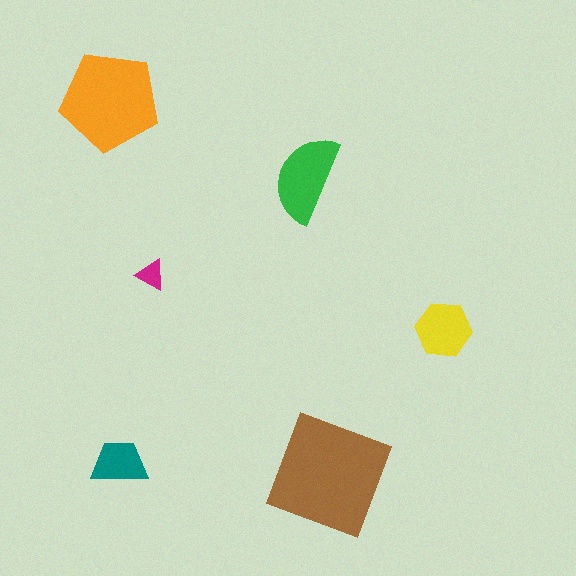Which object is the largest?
The brown square.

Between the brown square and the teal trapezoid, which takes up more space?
The brown square.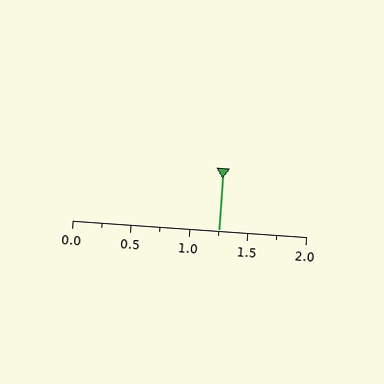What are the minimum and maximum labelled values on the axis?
The axis runs from 0.0 to 2.0.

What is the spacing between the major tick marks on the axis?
The major ticks are spaced 0.5 apart.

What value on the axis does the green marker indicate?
The marker indicates approximately 1.25.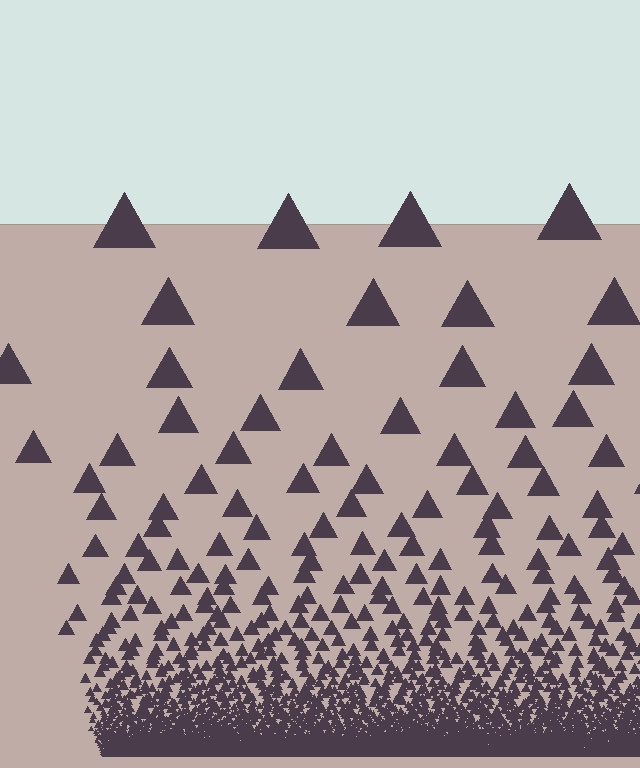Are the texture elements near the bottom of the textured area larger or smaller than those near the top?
Smaller. The gradient is inverted — elements near the bottom are smaller and denser.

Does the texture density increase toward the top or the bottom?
Density increases toward the bottom.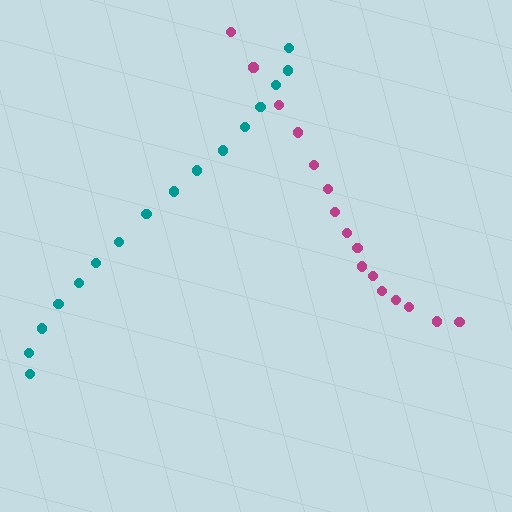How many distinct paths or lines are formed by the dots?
There are 2 distinct paths.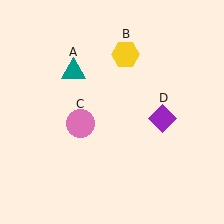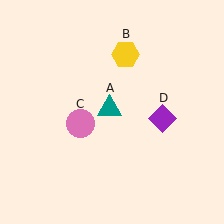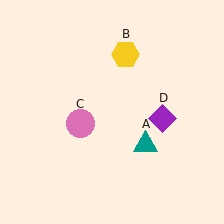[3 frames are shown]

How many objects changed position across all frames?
1 object changed position: teal triangle (object A).